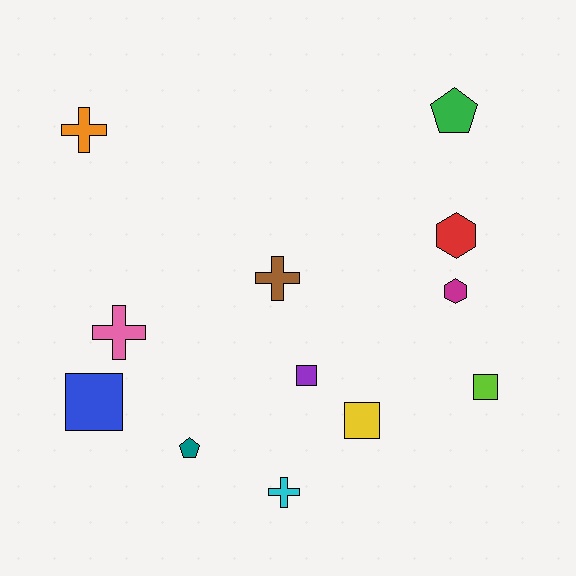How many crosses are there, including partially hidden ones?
There are 4 crosses.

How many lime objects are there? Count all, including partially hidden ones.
There is 1 lime object.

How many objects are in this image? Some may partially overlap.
There are 12 objects.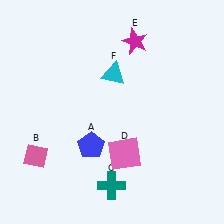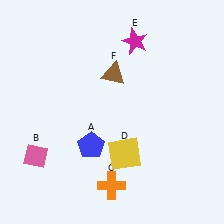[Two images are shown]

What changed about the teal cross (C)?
In Image 1, C is teal. In Image 2, it changed to orange.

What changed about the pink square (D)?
In Image 1, D is pink. In Image 2, it changed to yellow.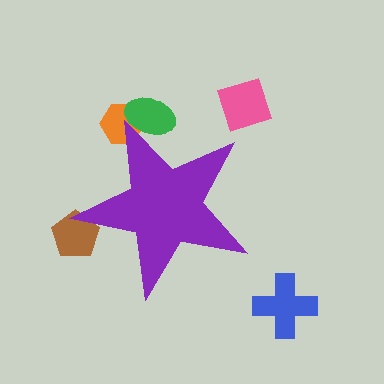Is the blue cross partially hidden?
No, the blue cross is fully visible.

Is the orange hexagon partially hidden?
Yes, the orange hexagon is partially hidden behind the purple star.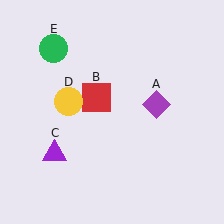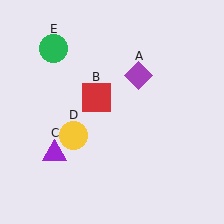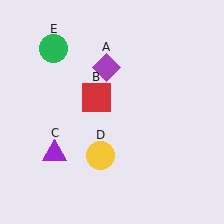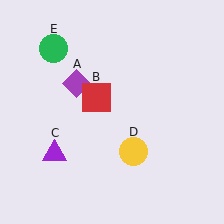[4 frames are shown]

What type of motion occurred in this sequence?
The purple diamond (object A), yellow circle (object D) rotated counterclockwise around the center of the scene.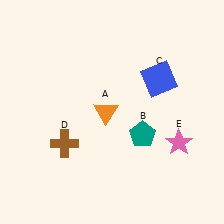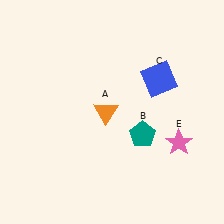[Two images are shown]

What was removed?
The brown cross (D) was removed in Image 2.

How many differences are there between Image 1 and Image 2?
There is 1 difference between the two images.